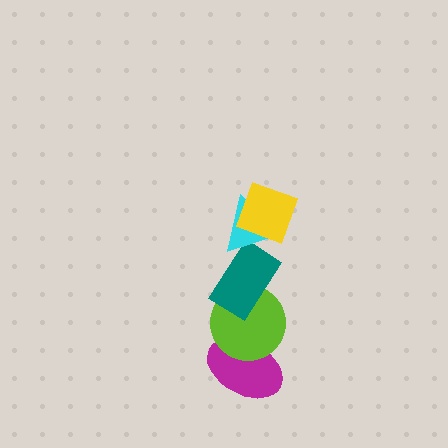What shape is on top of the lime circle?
The teal rectangle is on top of the lime circle.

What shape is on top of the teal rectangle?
The cyan triangle is on top of the teal rectangle.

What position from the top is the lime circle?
The lime circle is 4th from the top.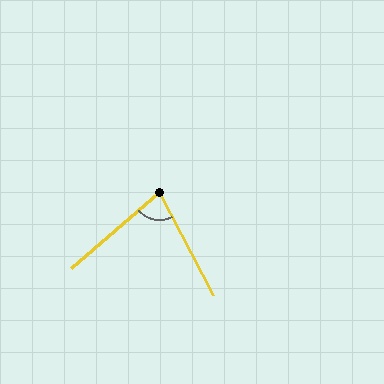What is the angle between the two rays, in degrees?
Approximately 77 degrees.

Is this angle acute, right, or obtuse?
It is acute.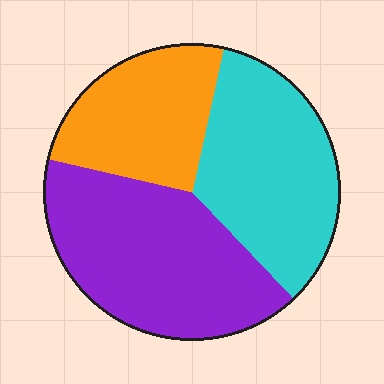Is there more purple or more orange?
Purple.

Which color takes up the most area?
Purple, at roughly 40%.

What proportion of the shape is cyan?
Cyan takes up between a quarter and a half of the shape.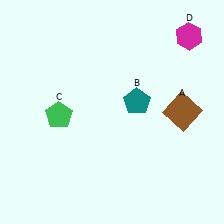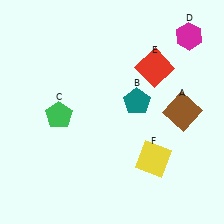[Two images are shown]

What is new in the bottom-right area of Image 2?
A yellow square (F) was added in the bottom-right area of Image 2.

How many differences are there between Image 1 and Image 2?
There are 2 differences between the two images.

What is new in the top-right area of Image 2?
A red square (E) was added in the top-right area of Image 2.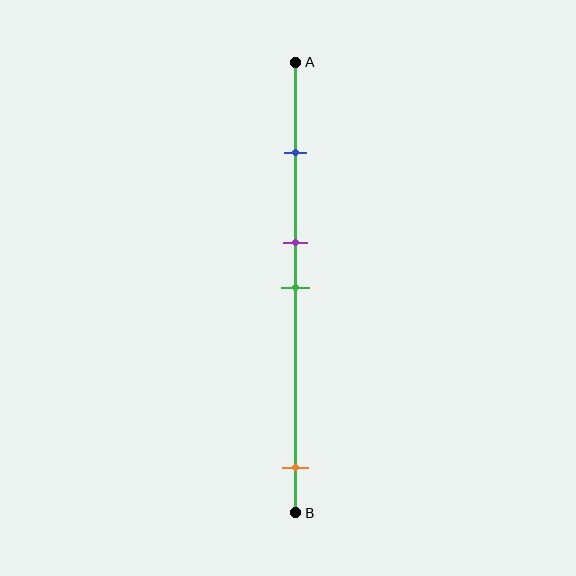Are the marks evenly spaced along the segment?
No, the marks are not evenly spaced.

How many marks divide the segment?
There are 4 marks dividing the segment.